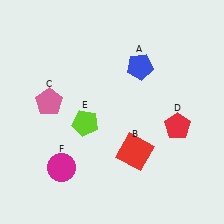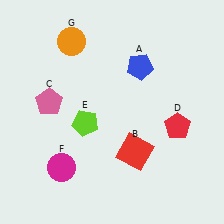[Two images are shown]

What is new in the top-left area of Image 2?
An orange circle (G) was added in the top-left area of Image 2.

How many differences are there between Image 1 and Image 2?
There is 1 difference between the two images.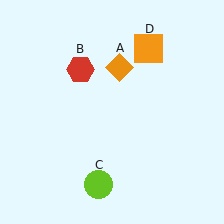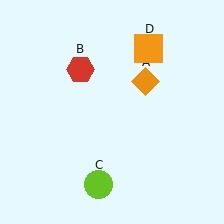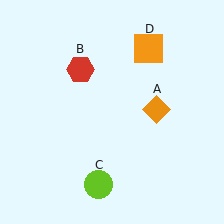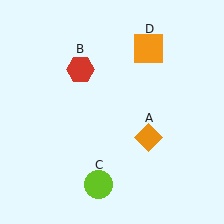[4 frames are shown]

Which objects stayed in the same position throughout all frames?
Red hexagon (object B) and lime circle (object C) and orange square (object D) remained stationary.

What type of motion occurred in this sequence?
The orange diamond (object A) rotated clockwise around the center of the scene.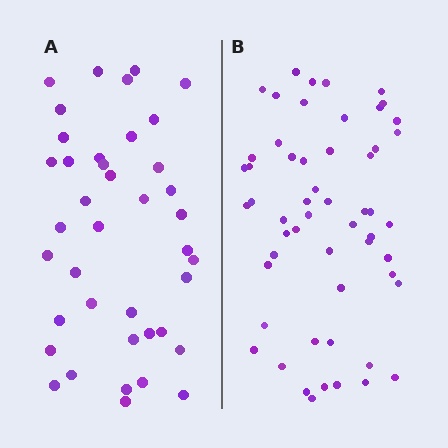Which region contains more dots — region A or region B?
Region B (the right region) has more dots.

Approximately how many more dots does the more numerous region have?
Region B has approximately 15 more dots than region A.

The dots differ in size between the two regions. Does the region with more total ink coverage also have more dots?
No. Region A has more total ink coverage because its dots are larger, but region B actually contains more individual dots. Total area can be misleading — the number of items is what matters here.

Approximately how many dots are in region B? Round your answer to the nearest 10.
About 60 dots. (The exact count is 55, which rounds to 60.)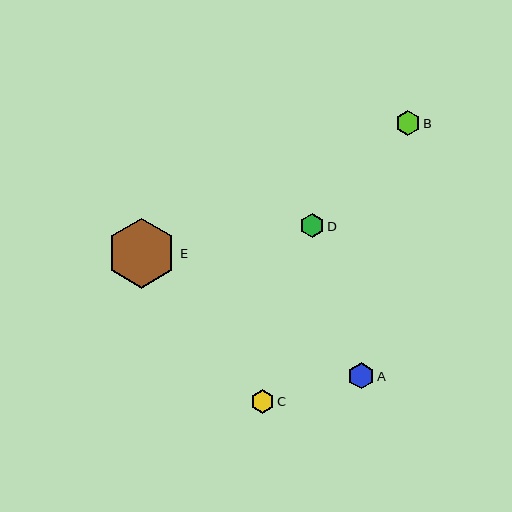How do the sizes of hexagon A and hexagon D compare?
Hexagon A and hexagon D are approximately the same size.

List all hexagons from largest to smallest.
From largest to smallest: E, A, B, D, C.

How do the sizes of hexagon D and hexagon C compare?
Hexagon D and hexagon C are approximately the same size.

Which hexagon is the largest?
Hexagon E is the largest with a size of approximately 70 pixels.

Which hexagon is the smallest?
Hexagon C is the smallest with a size of approximately 24 pixels.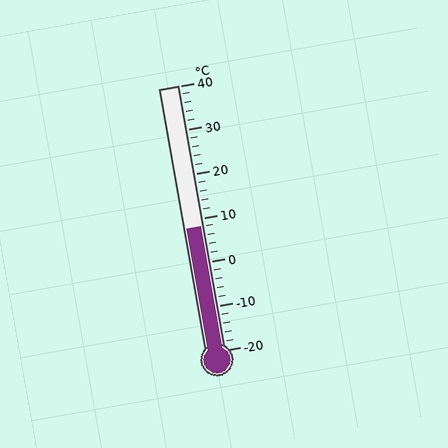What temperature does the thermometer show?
The thermometer shows approximately 8°C.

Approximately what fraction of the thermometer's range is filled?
The thermometer is filled to approximately 45% of its range.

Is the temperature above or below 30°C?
The temperature is below 30°C.